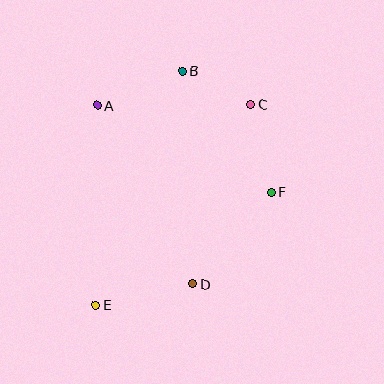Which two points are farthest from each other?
Points C and E are farthest from each other.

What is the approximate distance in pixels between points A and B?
The distance between A and B is approximately 92 pixels.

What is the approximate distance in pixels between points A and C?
The distance between A and C is approximately 154 pixels.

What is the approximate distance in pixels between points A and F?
The distance between A and F is approximately 195 pixels.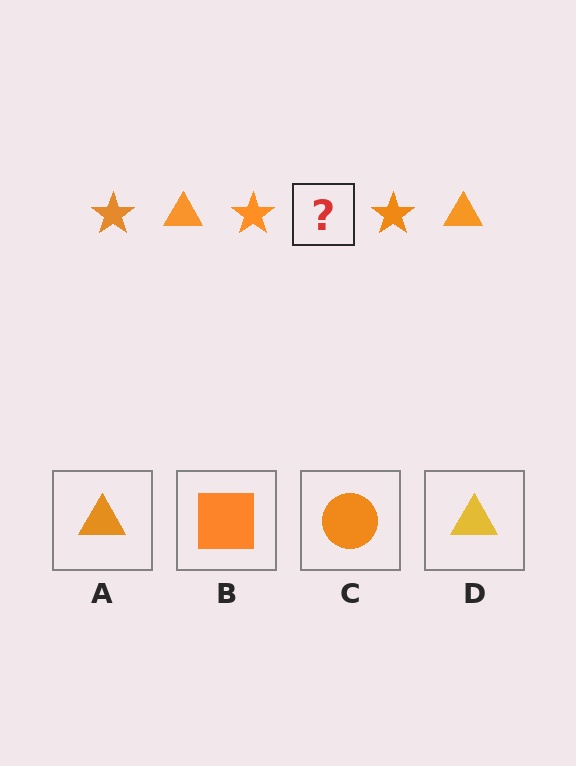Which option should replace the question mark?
Option A.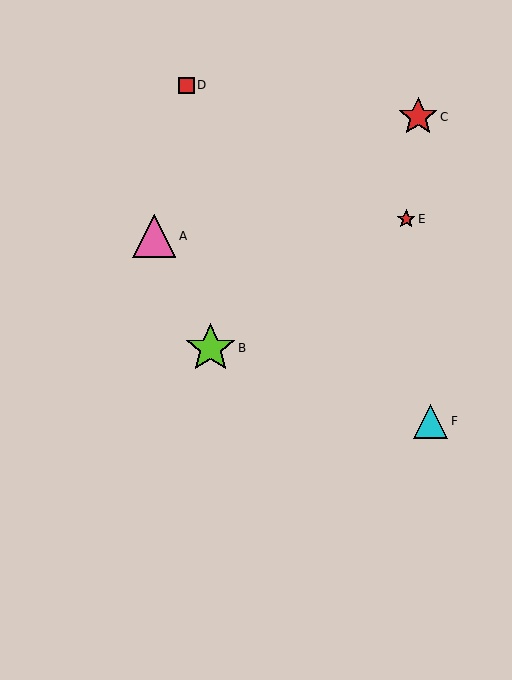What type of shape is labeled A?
Shape A is a pink triangle.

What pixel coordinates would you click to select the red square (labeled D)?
Click at (186, 85) to select the red square D.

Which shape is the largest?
The lime star (labeled B) is the largest.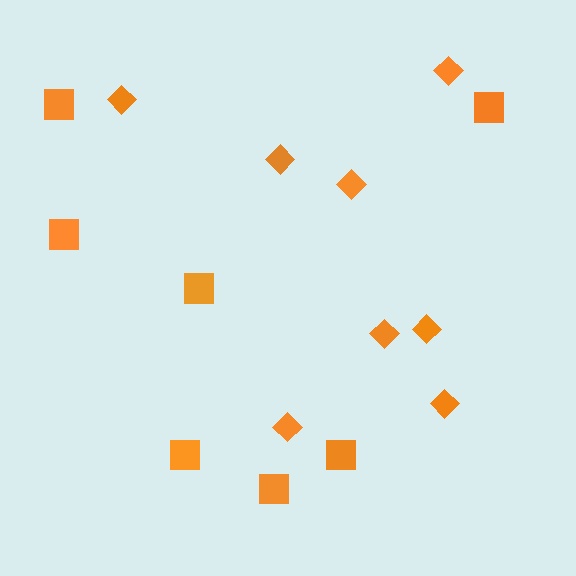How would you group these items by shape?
There are 2 groups: one group of squares (7) and one group of diamonds (8).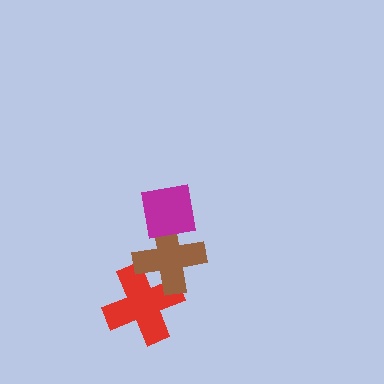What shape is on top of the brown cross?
The magenta square is on top of the brown cross.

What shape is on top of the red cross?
The brown cross is on top of the red cross.